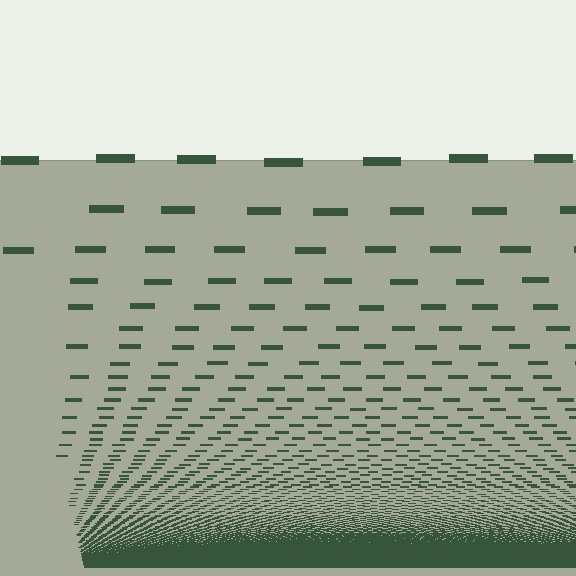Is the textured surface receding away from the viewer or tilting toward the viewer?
The surface appears to tilt toward the viewer. Texture elements get larger and sparser toward the top.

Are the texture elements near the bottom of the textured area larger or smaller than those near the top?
Smaller. The gradient is inverted — elements near the bottom are smaller and denser.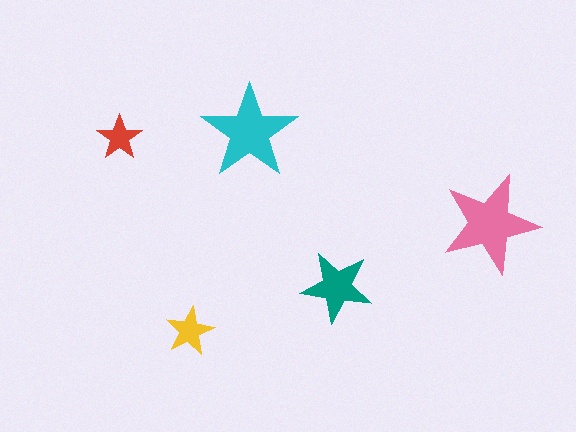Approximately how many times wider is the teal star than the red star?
About 1.5 times wider.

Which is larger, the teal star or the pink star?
The pink one.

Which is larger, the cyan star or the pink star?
The pink one.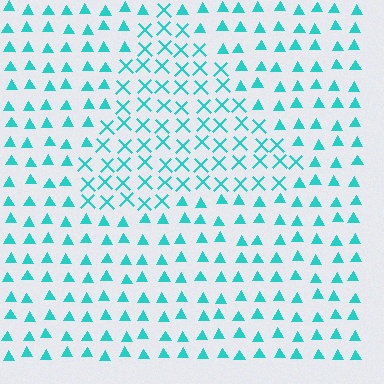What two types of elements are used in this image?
The image uses X marks inside the triangle region and triangles outside it.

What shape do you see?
I see a triangle.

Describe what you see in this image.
The image is filled with small cyan elements arranged in a uniform grid. A triangle-shaped region contains X marks, while the surrounding area contains triangles. The boundary is defined purely by the change in element shape.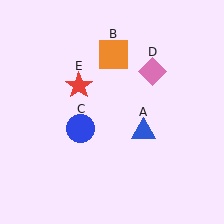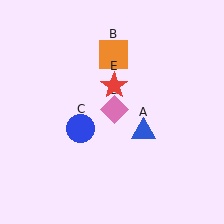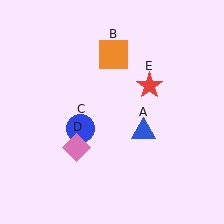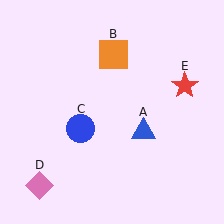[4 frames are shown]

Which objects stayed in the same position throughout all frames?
Blue triangle (object A) and orange square (object B) and blue circle (object C) remained stationary.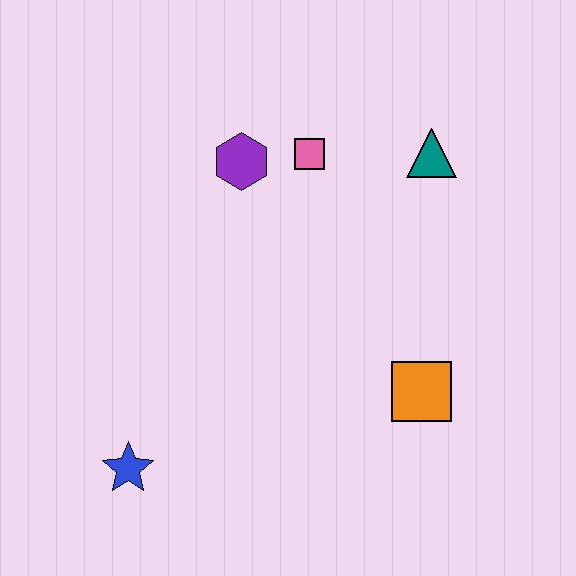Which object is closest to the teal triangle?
The pink square is closest to the teal triangle.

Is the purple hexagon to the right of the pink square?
No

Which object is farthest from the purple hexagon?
The blue star is farthest from the purple hexagon.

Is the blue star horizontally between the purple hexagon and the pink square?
No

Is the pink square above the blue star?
Yes